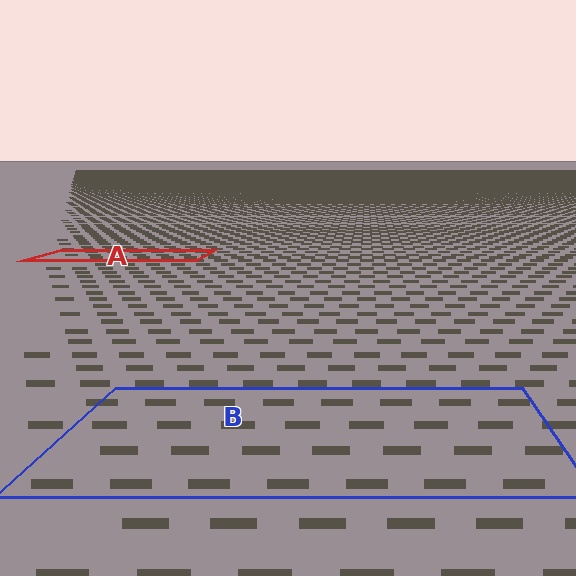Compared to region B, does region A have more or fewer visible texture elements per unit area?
Region A has more texture elements per unit area — they are packed more densely because it is farther away.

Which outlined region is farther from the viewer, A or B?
Region A is farther from the viewer — the texture elements inside it appear smaller and more densely packed.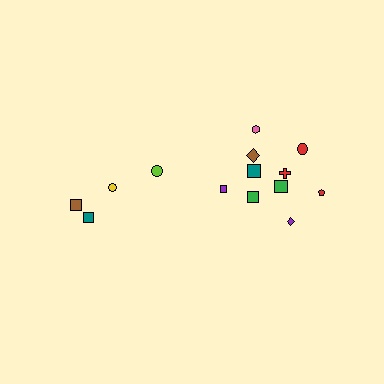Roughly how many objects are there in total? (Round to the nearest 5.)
Roughly 15 objects in total.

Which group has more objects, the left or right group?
The right group.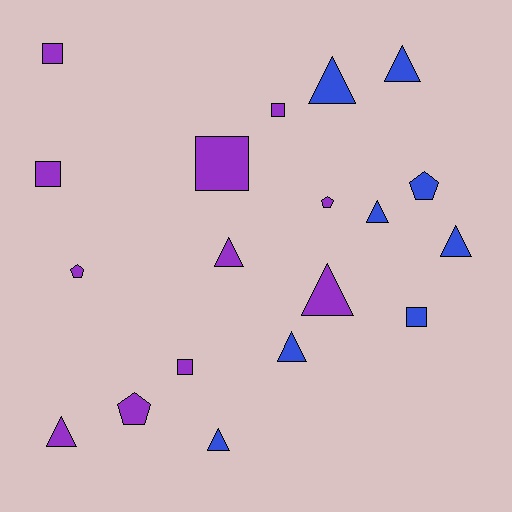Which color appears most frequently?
Purple, with 11 objects.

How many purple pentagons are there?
There are 3 purple pentagons.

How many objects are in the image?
There are 19 objects.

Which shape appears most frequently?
Triangle, with 9 objects.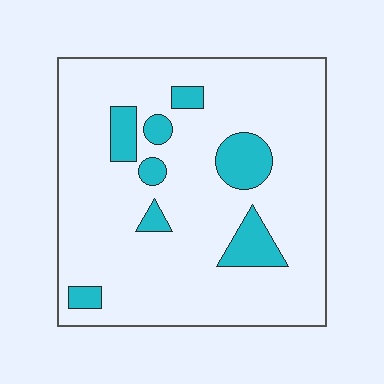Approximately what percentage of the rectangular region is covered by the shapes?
Approximately 15%.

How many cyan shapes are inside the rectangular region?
8.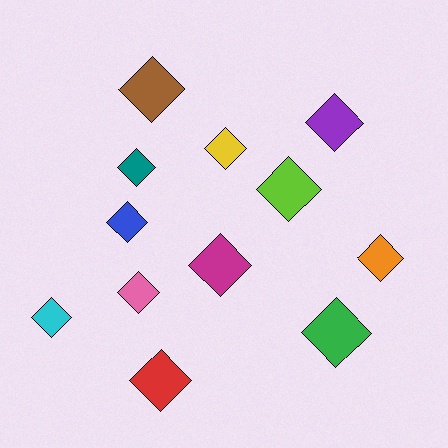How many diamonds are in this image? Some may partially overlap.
There are 12 diamonds.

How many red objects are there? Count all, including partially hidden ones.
There is 1 red object.